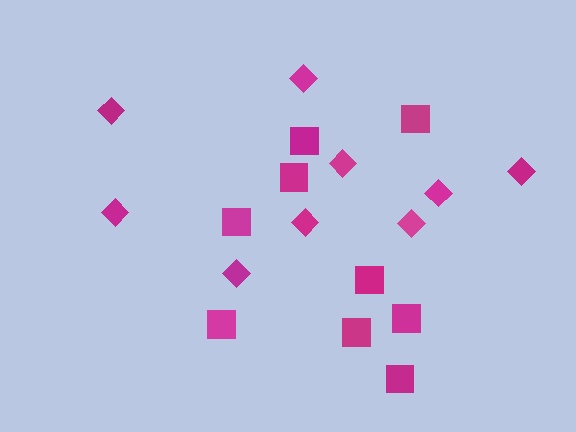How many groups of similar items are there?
There are 2 groups: one group of squares (9) and one group of diamonds (9).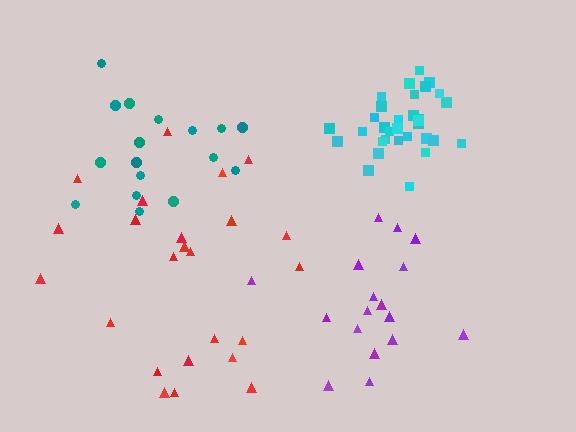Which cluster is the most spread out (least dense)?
Purple.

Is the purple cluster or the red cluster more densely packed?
Red.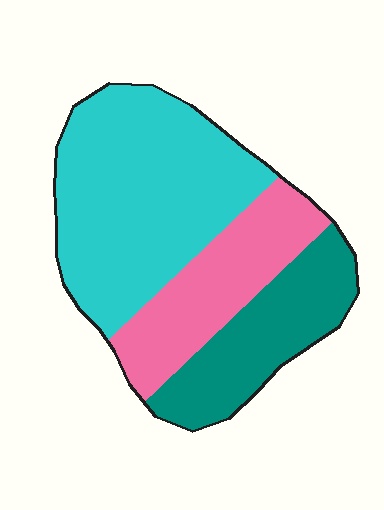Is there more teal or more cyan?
Cyan.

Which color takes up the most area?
Cyan, at roughly 50%.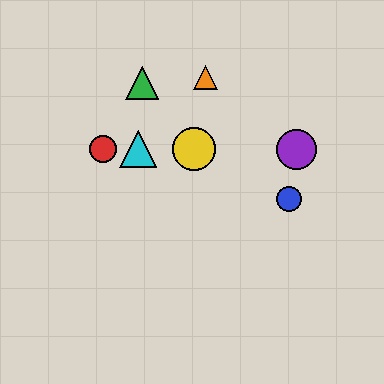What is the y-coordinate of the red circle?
The red circle is at y≈149.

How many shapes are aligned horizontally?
4 shapes (the red circle, the yellow circle, the purple circle, the cyan triangle) are aligned horizontally.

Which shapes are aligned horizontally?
The red circle, the yellow circle, the purple circle, the cyan triangle are aligned horizontally.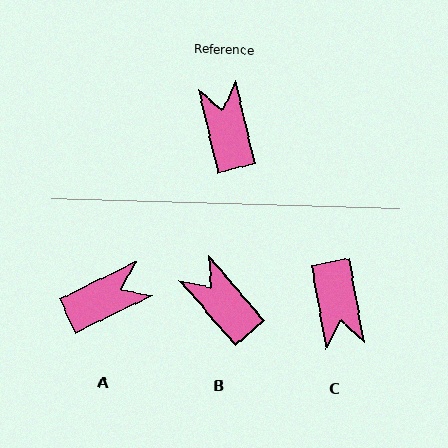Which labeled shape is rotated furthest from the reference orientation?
C, about 176 degrees away.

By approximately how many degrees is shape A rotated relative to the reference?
Approximately 78 degrees clockwise.